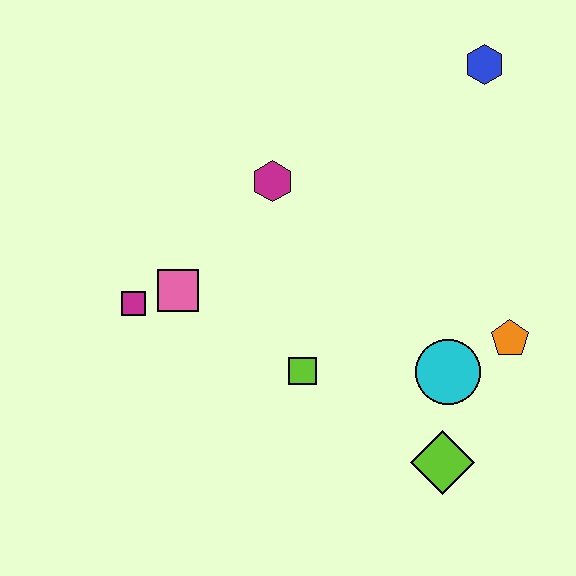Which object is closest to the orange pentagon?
The cyan circle is closest to the orange pentagon.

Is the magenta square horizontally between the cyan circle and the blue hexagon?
No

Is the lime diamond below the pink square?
Yes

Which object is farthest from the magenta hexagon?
The lime diamond is farthest from the magenta hexagon.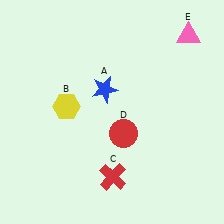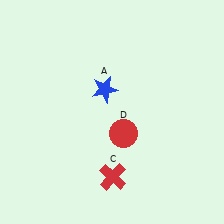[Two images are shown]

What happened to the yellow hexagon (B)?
The yellow hexagon (B) was removed in Image 2. It was in the top-left area of Image 1.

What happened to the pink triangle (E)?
The pink triangle (E) was removed in Image 2. It was in the top-right area of Image 1.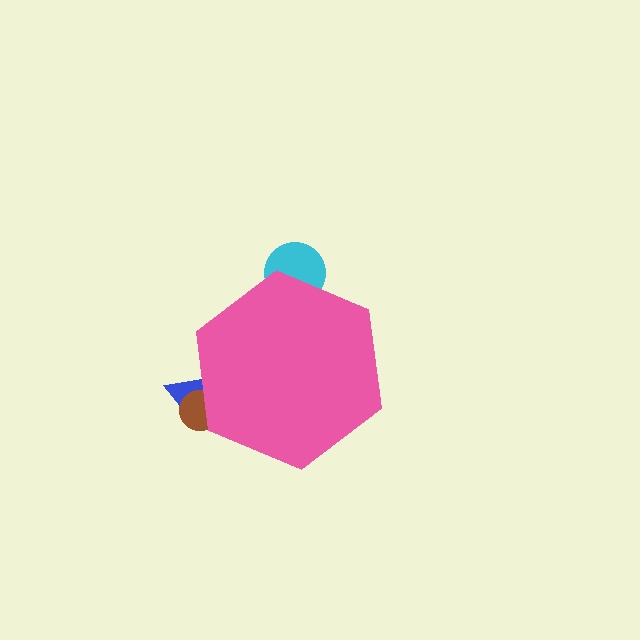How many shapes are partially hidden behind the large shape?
3 shapes are partially hidden.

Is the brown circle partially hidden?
Yes, the brown circle is partially hidden behind the pink hexagon.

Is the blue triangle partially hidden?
Yes, the blue triangle is partially hidden behind the pink hexagon.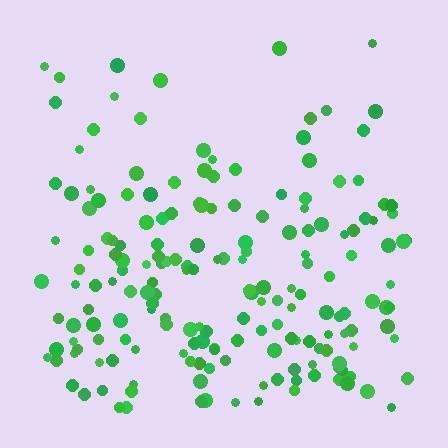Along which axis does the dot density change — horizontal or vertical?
Vertical.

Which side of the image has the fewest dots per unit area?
The top.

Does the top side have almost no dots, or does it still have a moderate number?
Still a moderate number, just noticeably fewer than the bottom.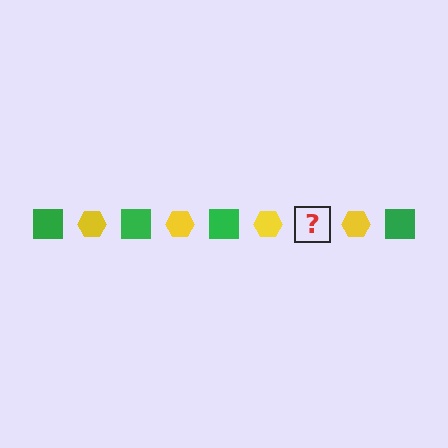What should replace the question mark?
The question mark should be replaced with a green square.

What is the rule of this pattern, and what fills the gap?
The rule is that the pattern alternates between green square and yellow hexagon. The gap should be filled with a green square.